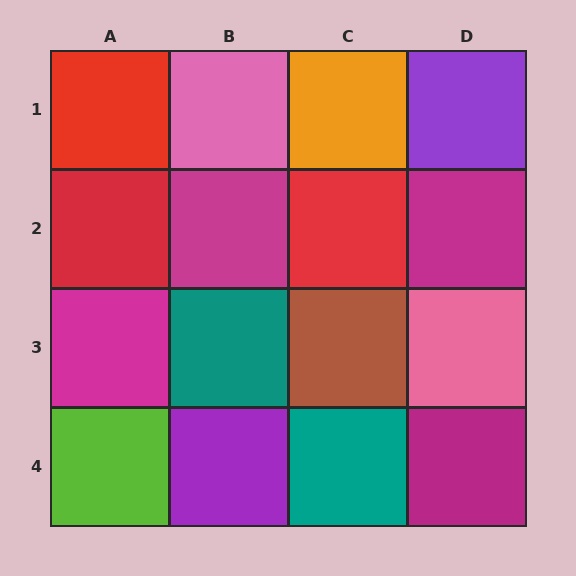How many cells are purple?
2 cells are purple.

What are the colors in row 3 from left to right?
Magenta, teal, brown, pink.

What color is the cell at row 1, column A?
Red.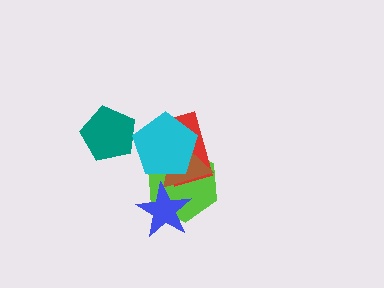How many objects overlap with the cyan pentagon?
3 objects overlap with the cyan pentagon.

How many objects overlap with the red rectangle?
3 objects overlap with the red rectangle.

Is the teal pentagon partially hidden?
No, no other shape covers it.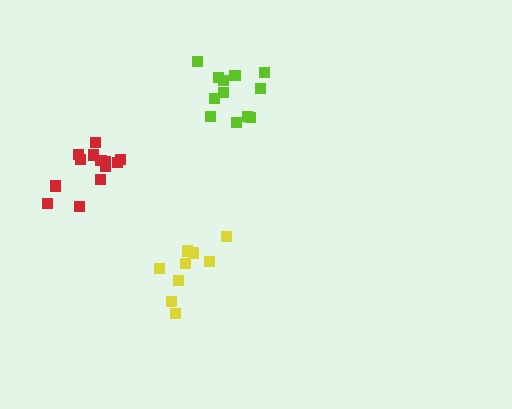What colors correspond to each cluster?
The clusters are colored: yellow, lime, red.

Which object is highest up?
The lime cluster is topmost.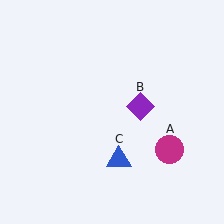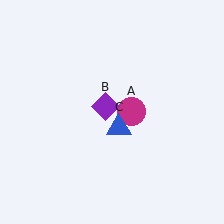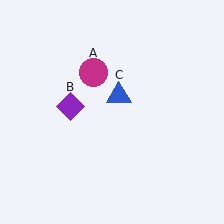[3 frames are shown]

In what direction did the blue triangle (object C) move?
The blue triangle (object C) moved up.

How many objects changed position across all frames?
3 objects changed position: magenta circle (object A), purple diamond (object B), blue triangle (object C).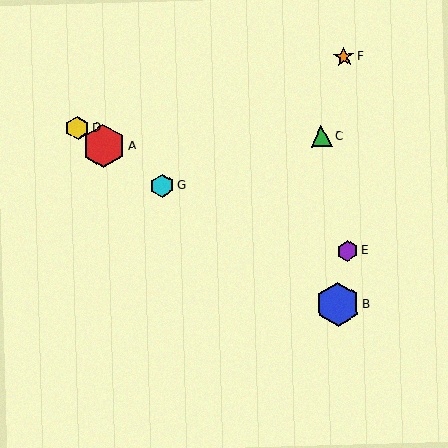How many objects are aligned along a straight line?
4 objects (A, B, D, G) are aligned along a straight line.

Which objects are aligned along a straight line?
Objects A, B, D, G are aligned along a straight line.